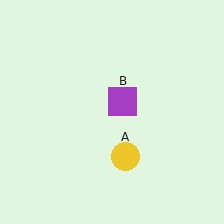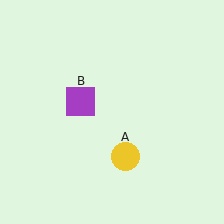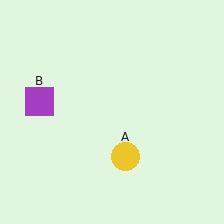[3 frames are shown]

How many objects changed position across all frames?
1 object changed position: purple square (object B).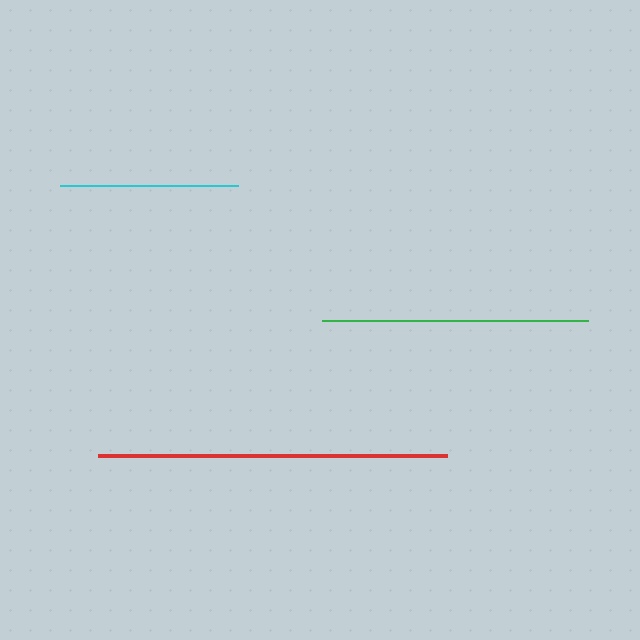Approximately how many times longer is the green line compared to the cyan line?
The green line is approximately 1.5 times the length of the cyan line.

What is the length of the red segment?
The red segment is approximately 349 pixels long.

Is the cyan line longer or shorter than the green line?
The green line is longer than the cyan line.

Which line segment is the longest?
The red line is the longest at approximately 349 pixels.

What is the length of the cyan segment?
The cyan segment is approximately 178 pixels long.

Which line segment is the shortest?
The cyan line is the shortest at approximately 178 pixels.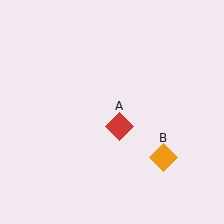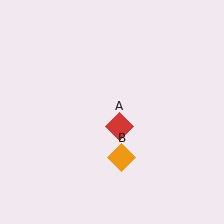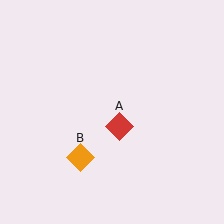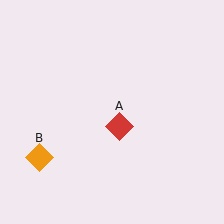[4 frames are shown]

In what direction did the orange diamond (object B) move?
The orange diamond (object B) moved left.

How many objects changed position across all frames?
1 object changed position: orange diamond (object B).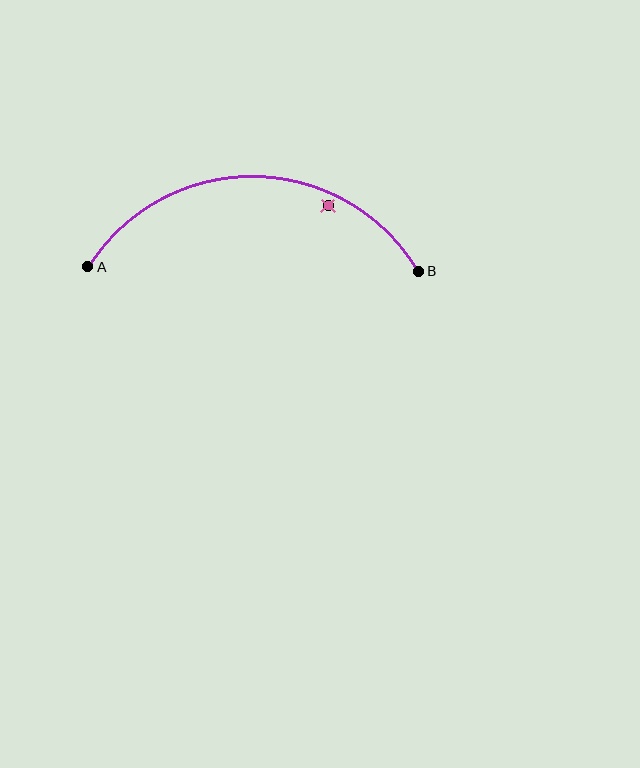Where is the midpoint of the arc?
The arc midpoint is the point on the curve farthest from the straight line joining A and B. It sits above that line.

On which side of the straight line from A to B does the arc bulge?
The arc bulges above the straight line connecting A and B.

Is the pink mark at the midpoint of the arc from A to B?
No — the pink mark does not lie on the arc at all. It sits slightly inside the curve.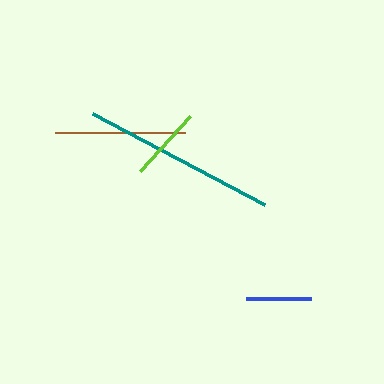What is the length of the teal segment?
The teal segment is approximately 195 pixels long.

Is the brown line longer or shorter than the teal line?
The teal line is longer than the brown line.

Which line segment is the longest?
The teal line is the longest at approximately 195 pixels.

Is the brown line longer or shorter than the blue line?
The brown line is longer than the blue line.